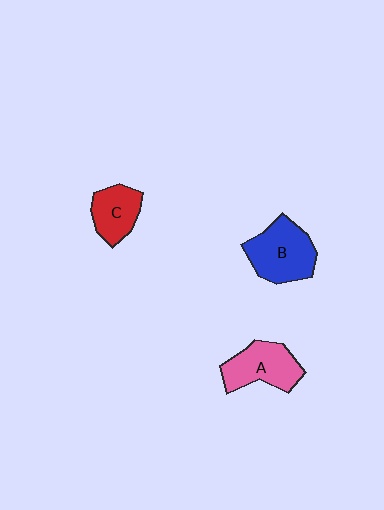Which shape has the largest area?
Shape B (blue).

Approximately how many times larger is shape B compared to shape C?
Approximately 1.5 times.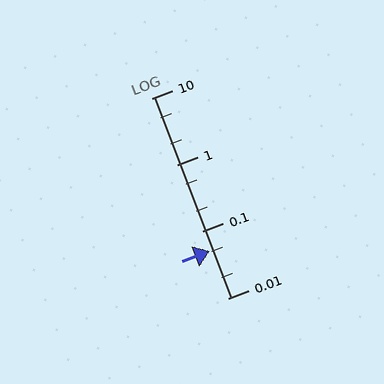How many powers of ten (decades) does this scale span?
The scale spans 3 decades, from 0.01 to 10.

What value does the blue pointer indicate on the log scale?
The pointer indicates approximately 0.051.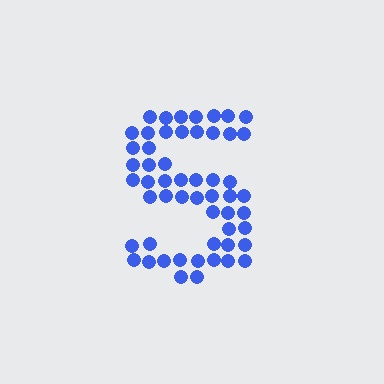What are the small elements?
The small elements are circles.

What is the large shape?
The large shape is the letter S.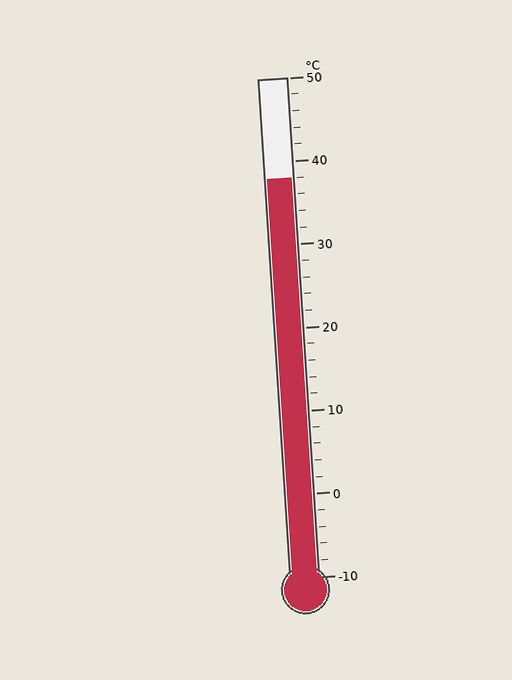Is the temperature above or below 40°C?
The temperature is below 40°C.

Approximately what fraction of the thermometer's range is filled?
The thermometer is filled to approximately 80% of its range.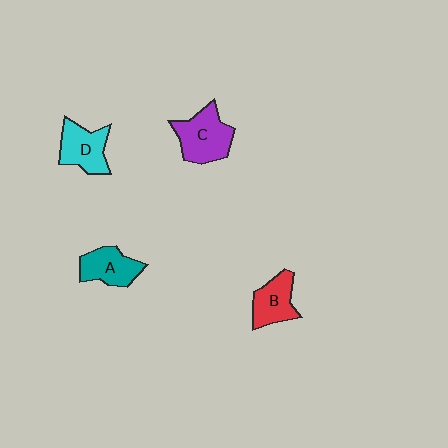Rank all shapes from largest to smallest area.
From largest to smallest: C (purple), D (cyan), A (teal), B (red).